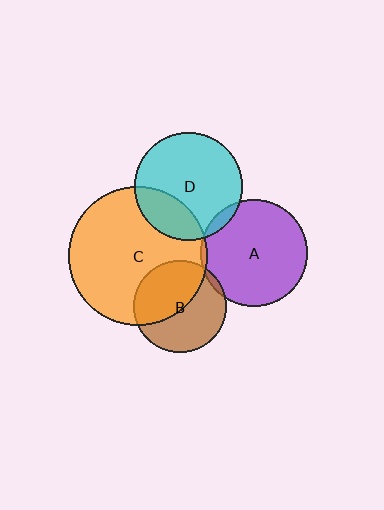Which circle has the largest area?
Circle C (orange).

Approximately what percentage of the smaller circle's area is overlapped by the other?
Approximately 5%.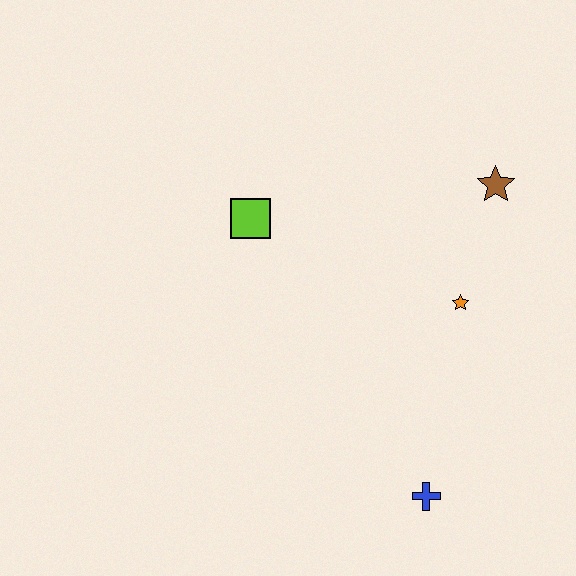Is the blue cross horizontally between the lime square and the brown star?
Yes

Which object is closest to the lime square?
The orange star is closest to the lime square.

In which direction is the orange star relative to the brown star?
The orange star is below the brown star.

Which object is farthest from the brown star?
The blue cross is farthest from the brown star.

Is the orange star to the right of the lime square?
Yes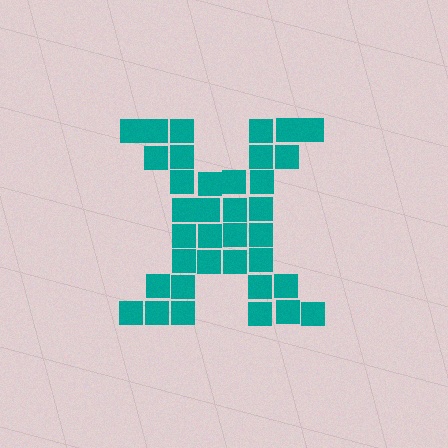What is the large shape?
The large shape is the letter X.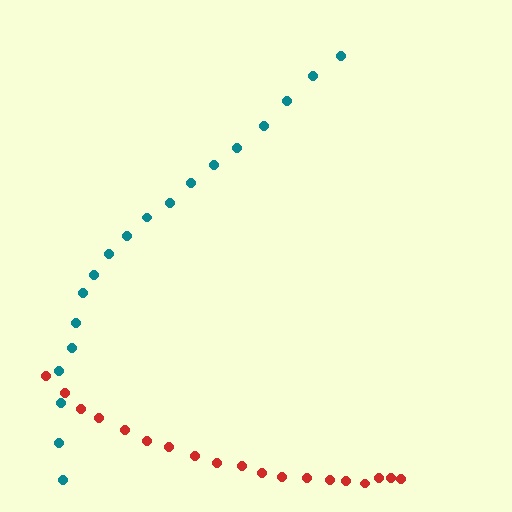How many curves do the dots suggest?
There are 2 distinct paths.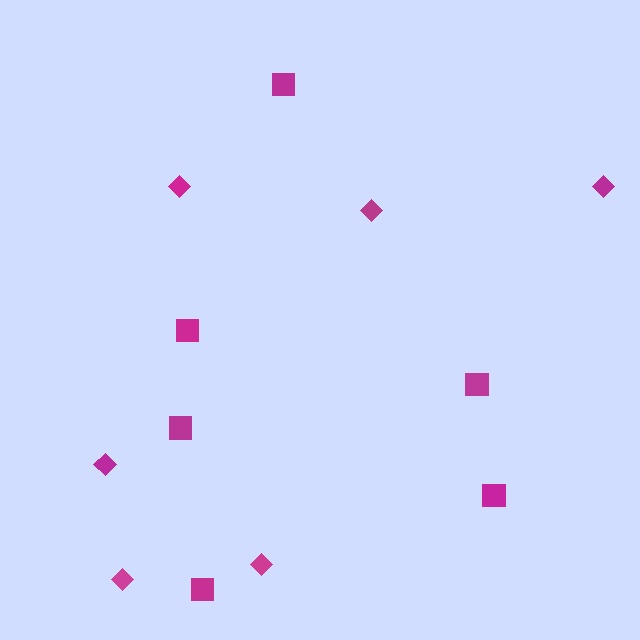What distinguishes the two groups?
There are 2 groups: one group of squares (6) and one group of diamonds (6).